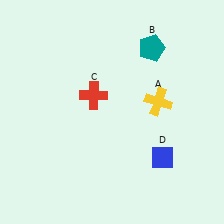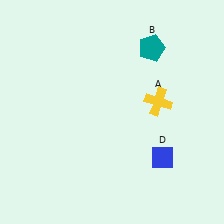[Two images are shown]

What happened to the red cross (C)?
The red cross (C) was removed in Image 2. It was in the top-left area of Image 1.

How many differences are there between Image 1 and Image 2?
There is 1 difference between the two images.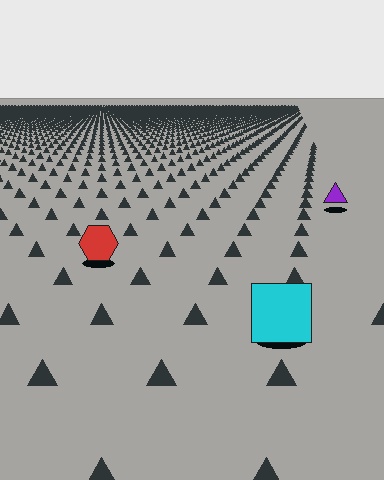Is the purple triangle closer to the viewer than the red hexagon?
No. The red hexagon is closer — you can tell from the texture gradient: the ground texture is coarser near it.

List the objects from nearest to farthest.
From nearest to farthest: the cyan square, the red hexagon, the purple triangle.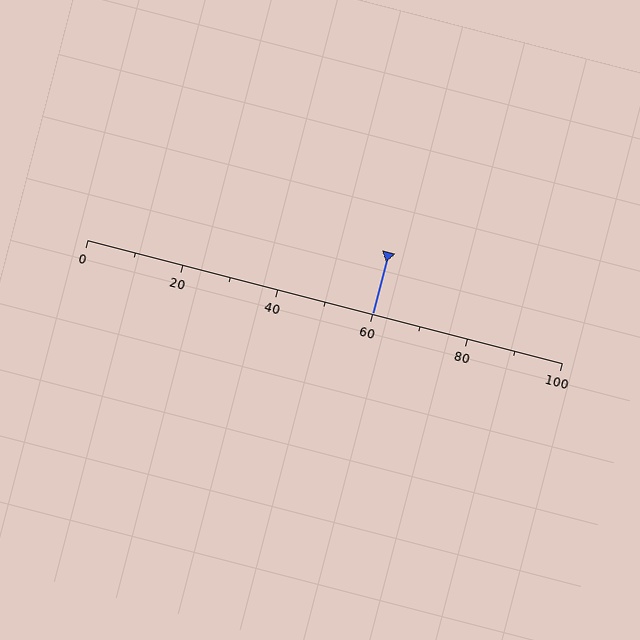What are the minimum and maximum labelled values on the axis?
The axis runs from 0 to 100.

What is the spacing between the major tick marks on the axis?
The major ticks are spaced 20 apart.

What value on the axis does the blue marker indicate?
The marker indicates approximately 60.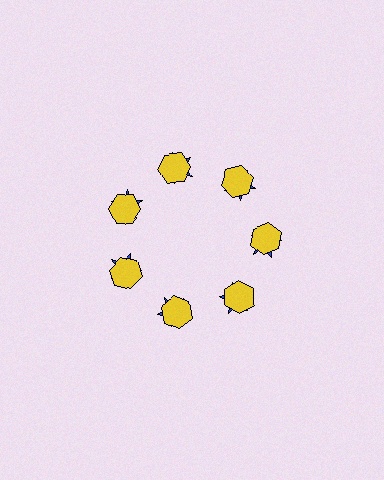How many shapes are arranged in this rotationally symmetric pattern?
There are 14 shapes, arranged in 7 groups of 2.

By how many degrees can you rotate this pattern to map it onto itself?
The pattern maps onto itself every 51 degrees of rotation.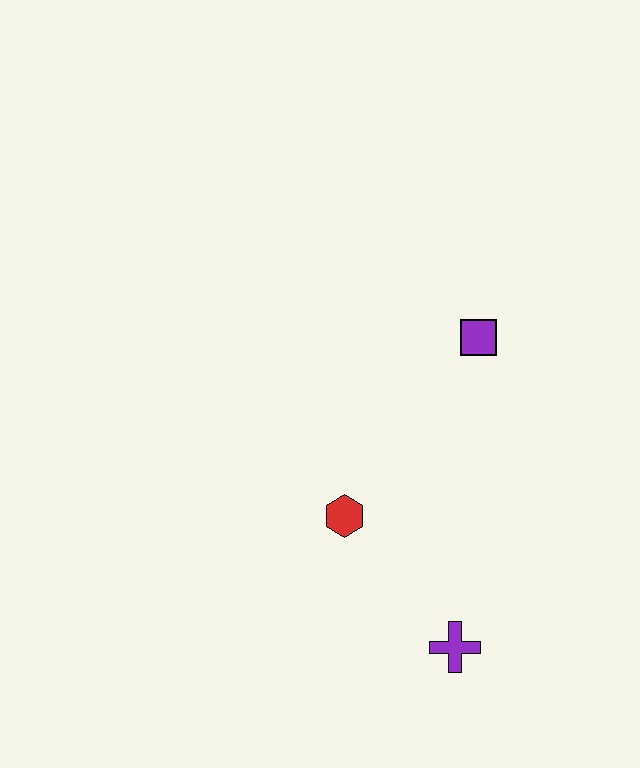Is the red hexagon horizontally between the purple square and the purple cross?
No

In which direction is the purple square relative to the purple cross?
The purple square is above the purple cross.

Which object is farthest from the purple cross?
The purple square is farthest from the purple cross.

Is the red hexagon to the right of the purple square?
No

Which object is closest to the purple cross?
The red hexagon is closest to the purple cross.